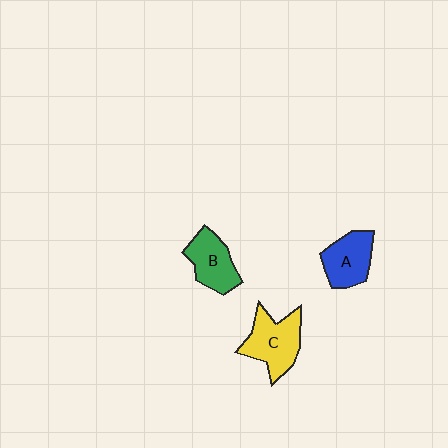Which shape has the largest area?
Shape C (yellow).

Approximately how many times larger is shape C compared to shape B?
Approximately 1.2 times.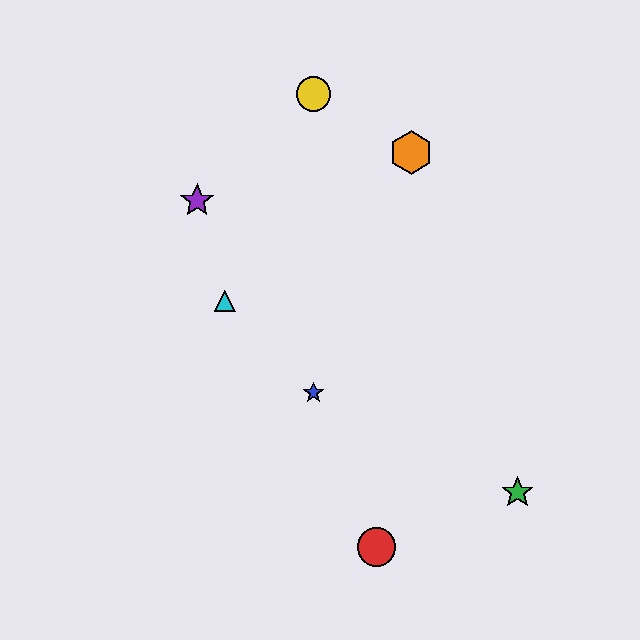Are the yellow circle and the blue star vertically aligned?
Yes, both are at x≈314.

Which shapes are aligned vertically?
The blue star, the yellow circle are aligned vertically.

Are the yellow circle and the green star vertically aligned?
No, the yellow circle is at x≈314 and the green star is at x≈517.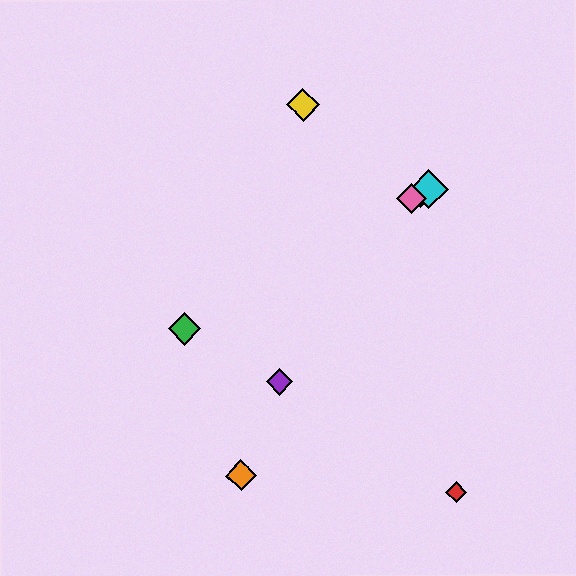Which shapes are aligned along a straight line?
The blue diamond, the green diamond, the cyan diamond, the pink diamond are aligned along a straight line.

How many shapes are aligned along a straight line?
4 shapes (the blue diamond, the green diamond, the cyan diamond, the pink diamond) are aligned along a straight line.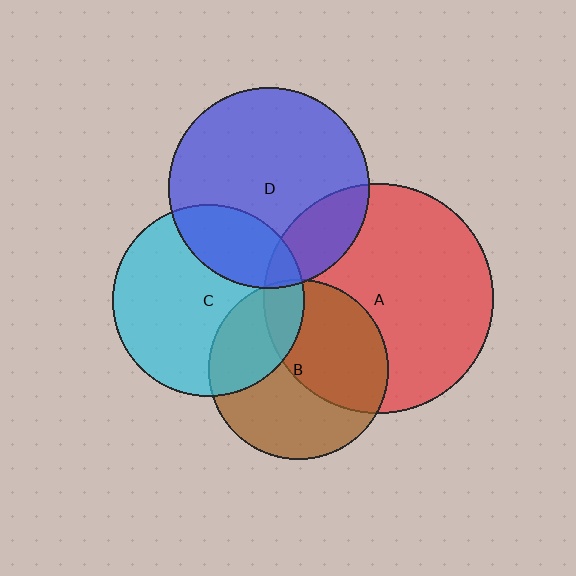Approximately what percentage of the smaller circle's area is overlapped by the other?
Approximately 30%.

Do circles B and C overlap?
Yes.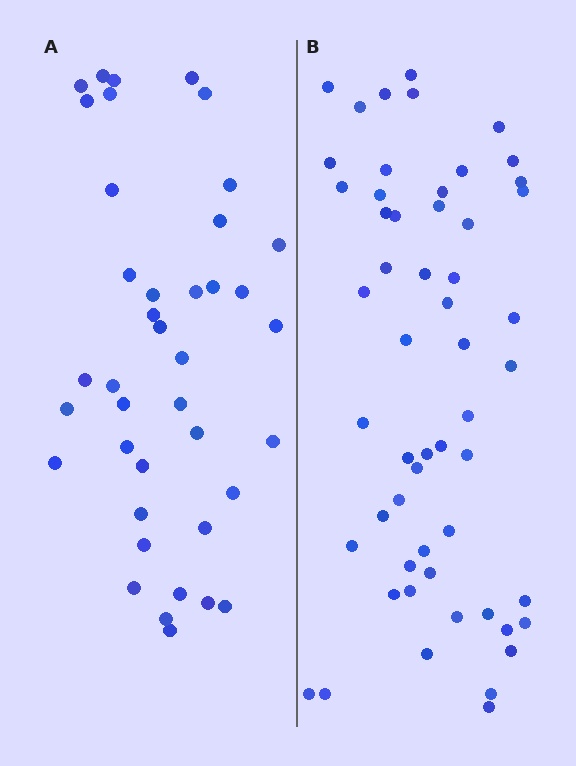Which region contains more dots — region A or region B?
Region B (the right region) has more dots.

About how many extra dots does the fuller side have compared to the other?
Region B has approximately 15 more dots than region A.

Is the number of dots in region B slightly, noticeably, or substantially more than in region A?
Region B has noticeably more, but not dramatically so. The ratio is roughly 1.4 to 1.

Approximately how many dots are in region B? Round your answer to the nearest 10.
About 60 dots. (The exact count is 55, which rounds to 60.)